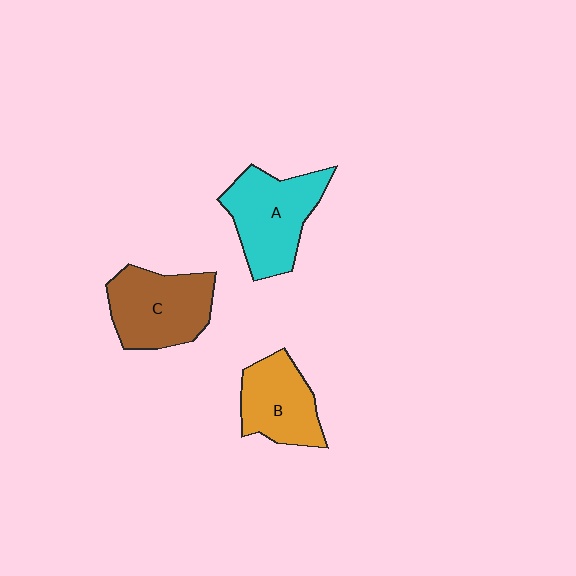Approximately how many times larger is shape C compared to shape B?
Approximately 1.2 times.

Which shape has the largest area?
Shape A (cyan).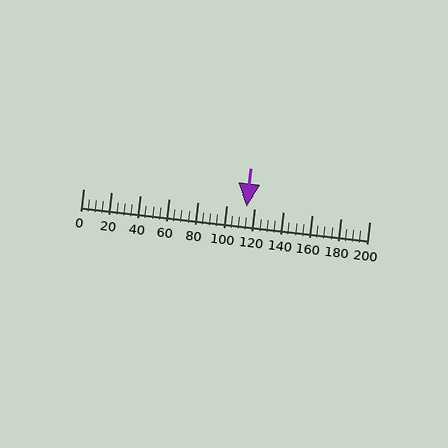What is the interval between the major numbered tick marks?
The major tick marks are spaced 20 units apart.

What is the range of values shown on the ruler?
The ruler shows values from 0 to 200.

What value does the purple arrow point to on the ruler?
The purple arrow points to approximately 114.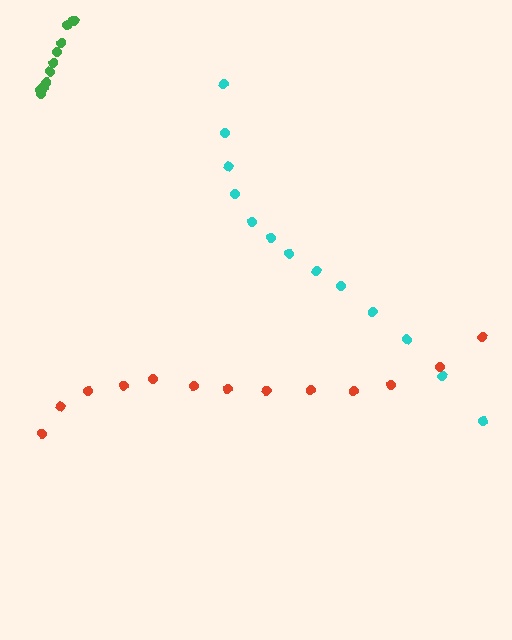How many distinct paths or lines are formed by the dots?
There are 3 distinct paths.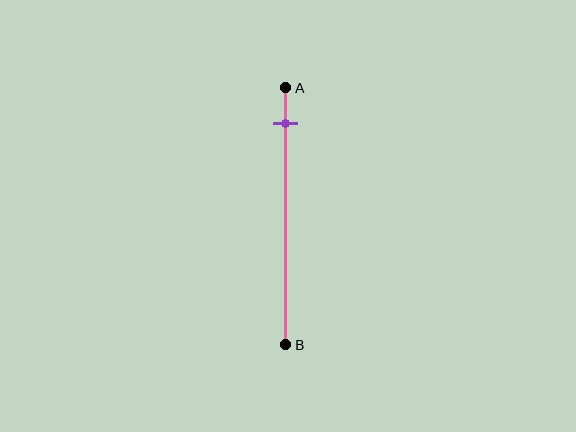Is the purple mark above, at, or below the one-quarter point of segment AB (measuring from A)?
The purple mark is above the one-quarter point of segment AB.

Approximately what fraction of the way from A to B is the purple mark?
The purple mark is approximately 15% of the way from A to B.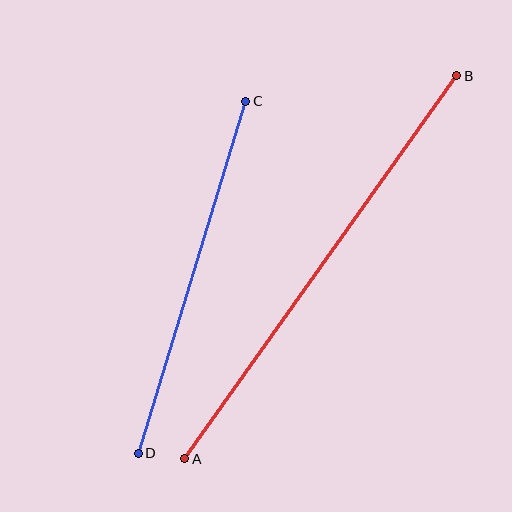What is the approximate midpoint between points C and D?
The midpoint is at approximately (192, 277) pixels.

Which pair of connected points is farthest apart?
Points A and B are farthest apart.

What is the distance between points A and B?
The distance is approximately 470 pixels.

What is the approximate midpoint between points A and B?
The midpoint is at approximately (321, 267) pixels.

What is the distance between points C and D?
The distance is approximately 368 pixels.